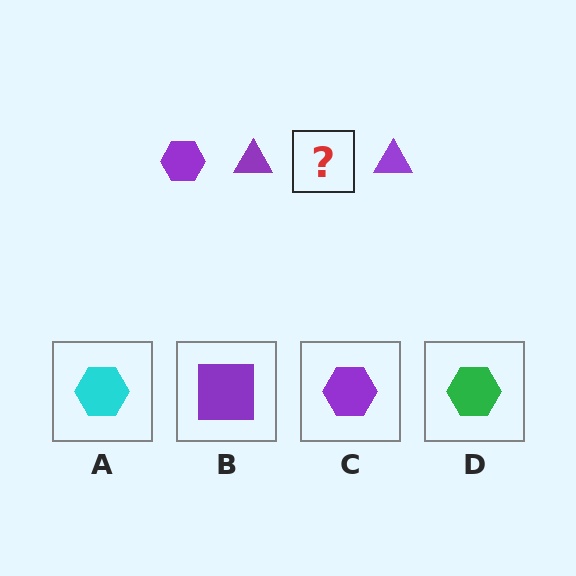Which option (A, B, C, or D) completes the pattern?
C.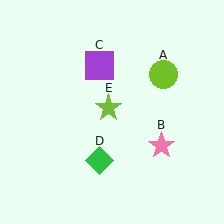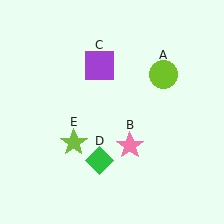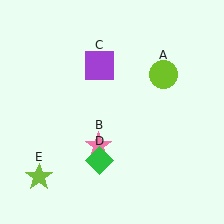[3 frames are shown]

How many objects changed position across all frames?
2 objects changed position: pink star (object B), lime star (object E).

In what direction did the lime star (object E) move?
The lime star (object E) moved down and to the left.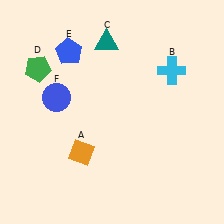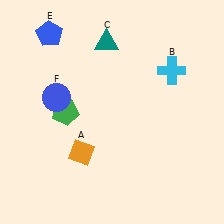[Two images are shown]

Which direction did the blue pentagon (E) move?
The blue pentagon (E) moved left.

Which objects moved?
The objects that moved are: the green pentagon (D), the blue pentagon (E).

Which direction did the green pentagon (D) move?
The green pentagon (D) moved down.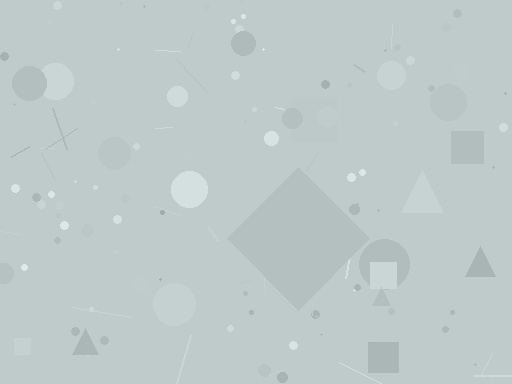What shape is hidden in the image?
A diamond is hidden in the image.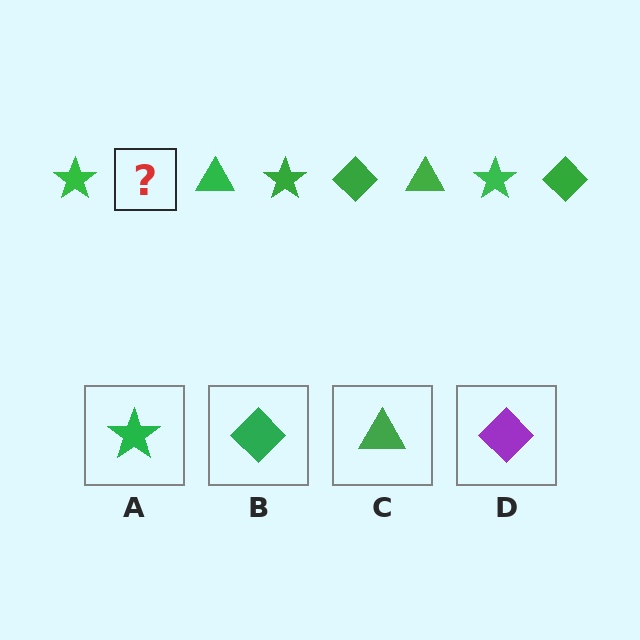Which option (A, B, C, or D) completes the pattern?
B.